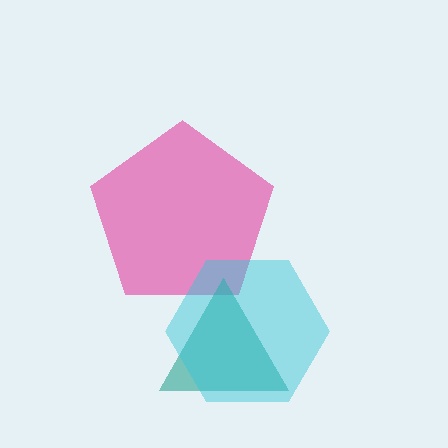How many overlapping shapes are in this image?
There are 3 overlapping shapes in the image.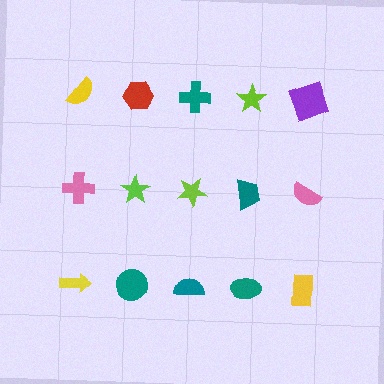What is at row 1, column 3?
A teal cross.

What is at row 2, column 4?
A teal trapezoid.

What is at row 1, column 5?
A purple square.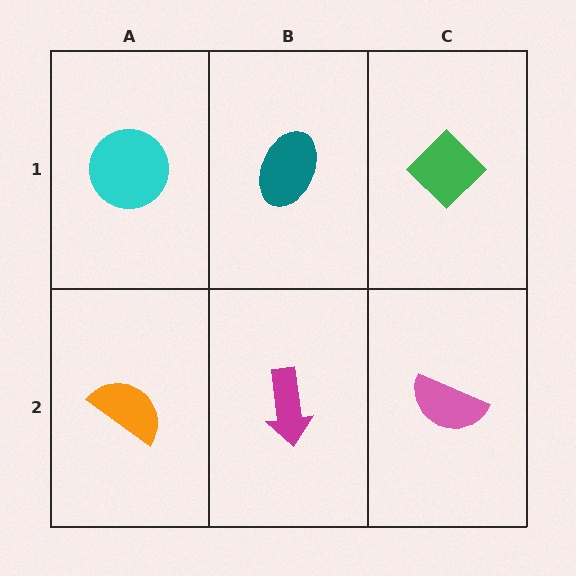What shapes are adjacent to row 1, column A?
An orange semicircle (row 2, column A), a teal ellipse (row 1, column B).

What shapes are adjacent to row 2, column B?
A teal ellipse (row 1, column B), an orange semicircle (row 2, column A), a pink semicircle (row 2, column C).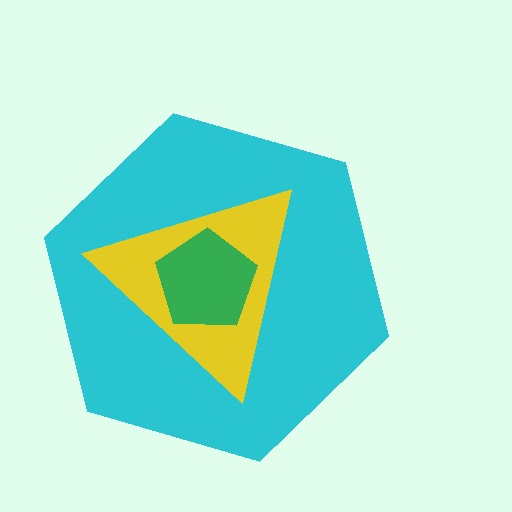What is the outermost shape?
The cyan hexagon.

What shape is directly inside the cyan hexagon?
The yellow triangle.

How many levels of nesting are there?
3.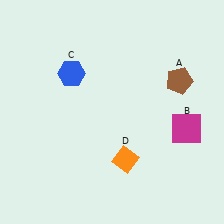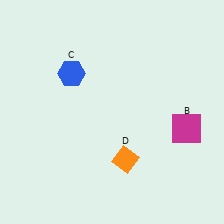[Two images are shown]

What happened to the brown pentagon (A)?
The brown pentagon (A) was removed in Image 2. It was in the top-right area of Image 1.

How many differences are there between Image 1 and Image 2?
There is 1 difference between the two images.